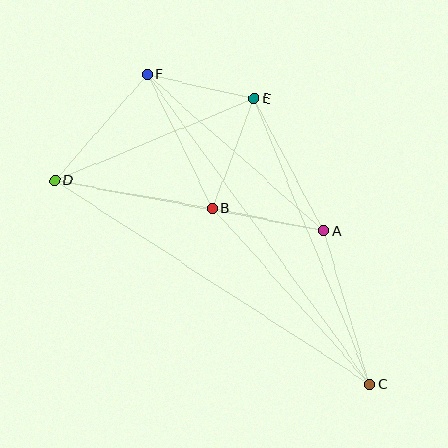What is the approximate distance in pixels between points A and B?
The distance between A and B is approximately 114 pixels.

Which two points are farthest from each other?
Points C and F are farthest from each other.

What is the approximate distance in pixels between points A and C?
The distance between A and C is approximately 160 pixels.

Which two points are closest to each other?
Points E and F are closest to each other.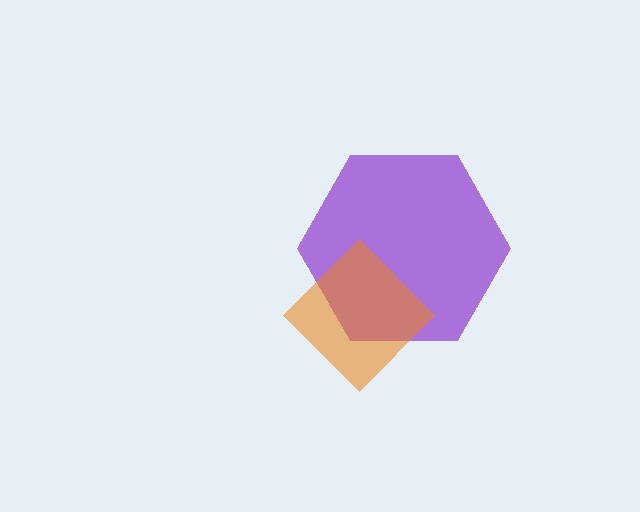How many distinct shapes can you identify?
There are 2 distinct shapes: a purple hexagon, an orange diamond.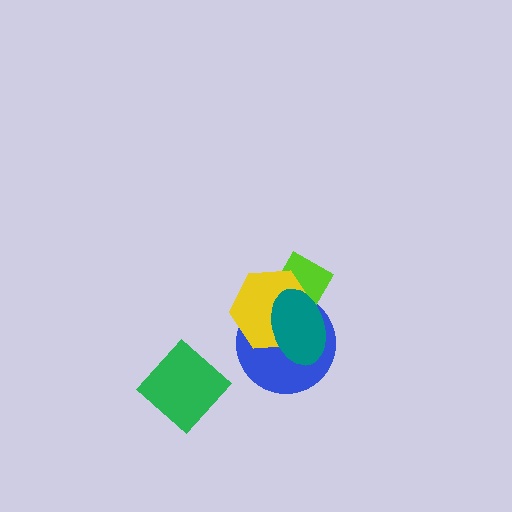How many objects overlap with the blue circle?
3 objects overlap with the blue circle.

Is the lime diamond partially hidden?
Yes, it is partially covered by another shape.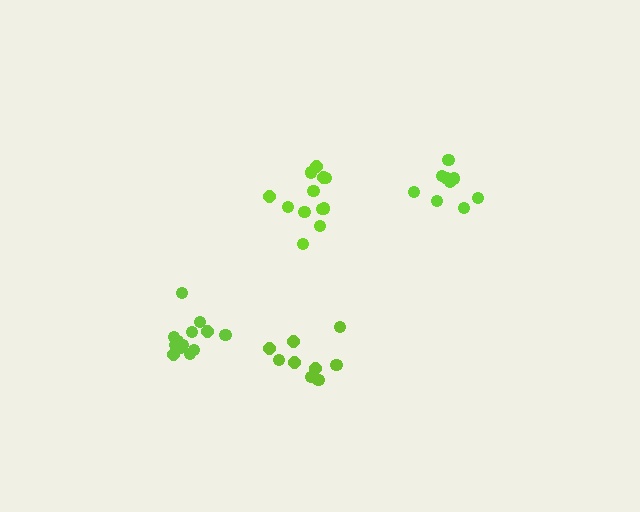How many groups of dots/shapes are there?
There are 4 groups.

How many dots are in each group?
Group 1: 9 dots, Group 2: 12 dots, Group 3: 14 dots, Group 4: 9 dots (44 total).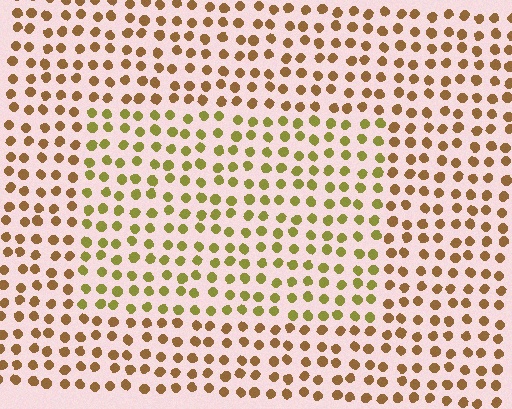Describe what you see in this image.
The image is filled with small brown elements in a uniform arrangement. A rectangle-shaped region is visible where the elements are tinted to a slightly different hue, forming a subtle color boundary.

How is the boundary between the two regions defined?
The boundary is defined purely by a slight shift in hue (about 35 degrees). Spacing, size, and orientation are identical on both sides.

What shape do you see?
I see a rectangle.